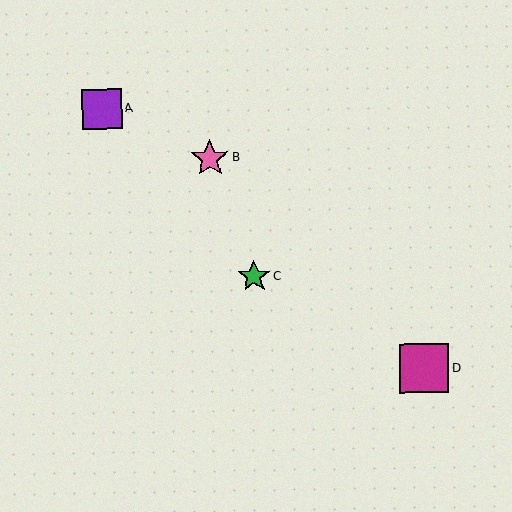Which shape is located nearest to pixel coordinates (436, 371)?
The magenta square (labeled D) at (424, 369) is nearest to that location.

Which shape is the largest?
The magenta square (labeled D) is the largest.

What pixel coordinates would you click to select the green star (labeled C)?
Click at (254, 276) to select the green star C.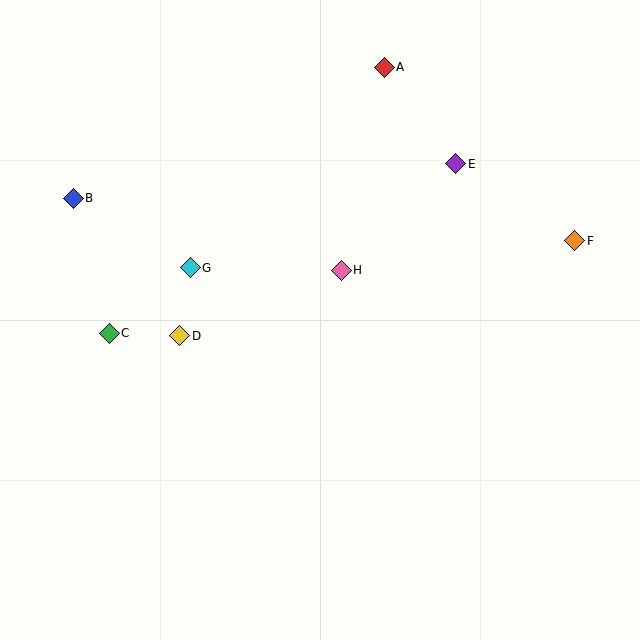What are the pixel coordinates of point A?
Point A is at (384, 67).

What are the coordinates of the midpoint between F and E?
The midpoint between F and E is at (515, 202).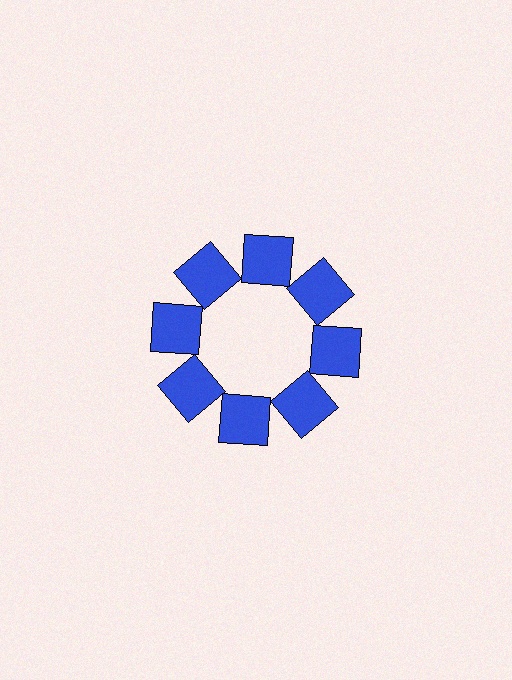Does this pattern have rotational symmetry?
Yes, this pattern has 8-fold rotational symmetry. It looks the same after rotating 45 degrees around the center.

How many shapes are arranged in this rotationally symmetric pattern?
There are 8 shapes, arranged in 8 groups of 1.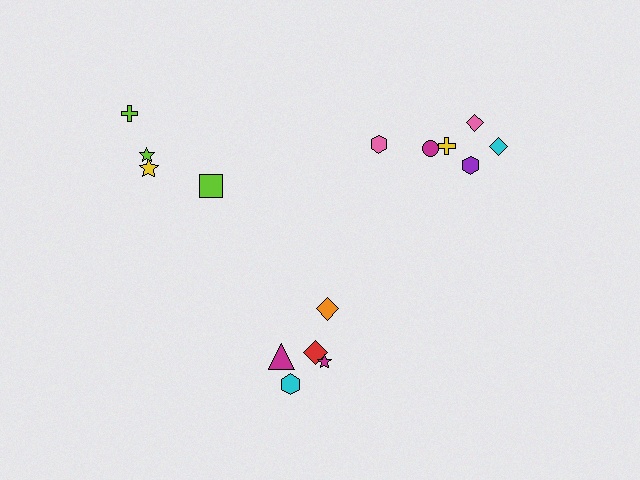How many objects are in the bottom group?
There are 5 objects.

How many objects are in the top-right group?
There are 6 objects.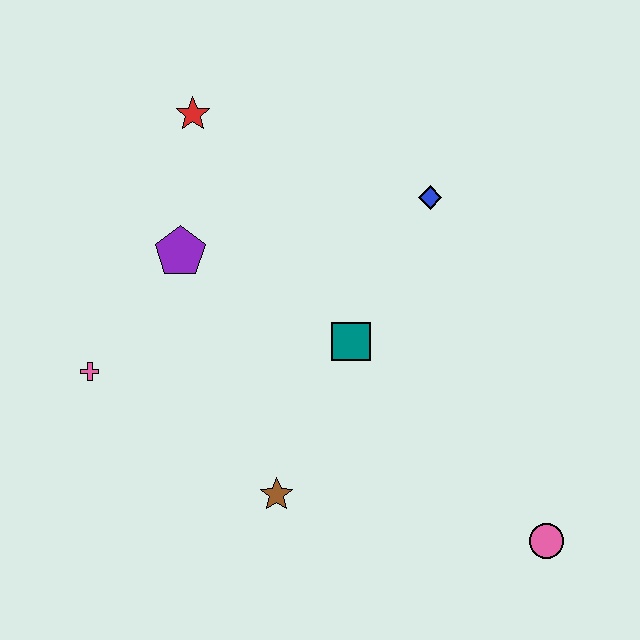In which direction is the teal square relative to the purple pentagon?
The teal square is to the right of the purple pentagon.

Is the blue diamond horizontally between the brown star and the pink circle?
Yes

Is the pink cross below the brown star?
No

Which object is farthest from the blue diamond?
The pink cross is farthest from the blue diamond.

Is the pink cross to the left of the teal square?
Yes